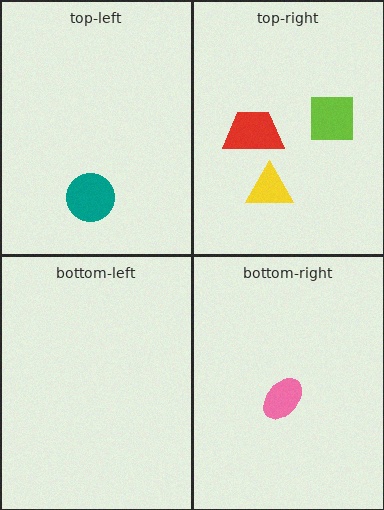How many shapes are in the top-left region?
1.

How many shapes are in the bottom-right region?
1.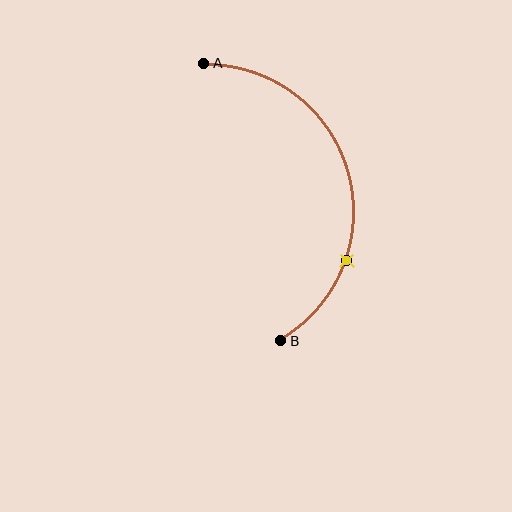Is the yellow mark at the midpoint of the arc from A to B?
No. The yellow mark lies on the arc but is closer to endpoint B. The arc midpoint would be at the point on the curve equidistant along the arc from both A and B.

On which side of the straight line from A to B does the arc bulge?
The arc bulges to the right of the straight line connecting A and B.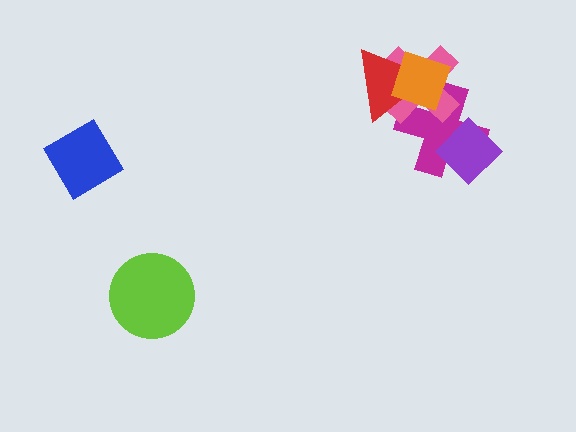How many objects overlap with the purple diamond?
1 object overlaps with the purple diamond.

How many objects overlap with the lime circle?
0 objects overlap with the lime circle.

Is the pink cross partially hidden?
Yes, it is partially covered by another shape.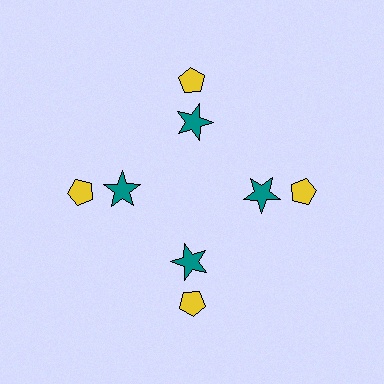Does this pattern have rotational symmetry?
Yes, this pattern has 4-fold rotational symmetry. It looks the same after rotating 90 degrees around the center.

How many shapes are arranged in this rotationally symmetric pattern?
There are 8 shapes, arranged in 4 groups of 2.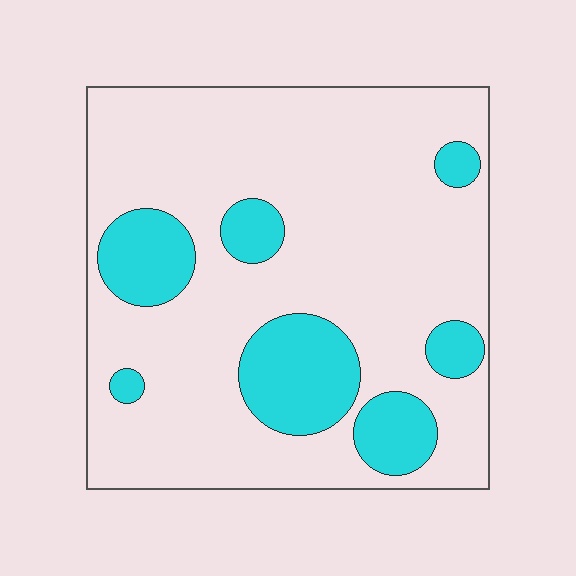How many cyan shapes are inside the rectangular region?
7.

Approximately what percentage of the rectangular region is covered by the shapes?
Approximately 20%.